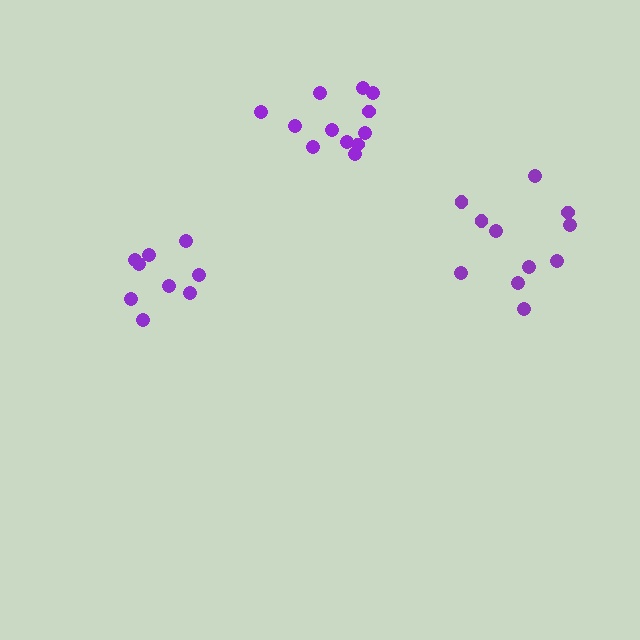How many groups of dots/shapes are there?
There are 3 groups.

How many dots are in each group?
Group 1: 11 dots, Group 2: 9 dots, Group 3: 12 dots (32 total).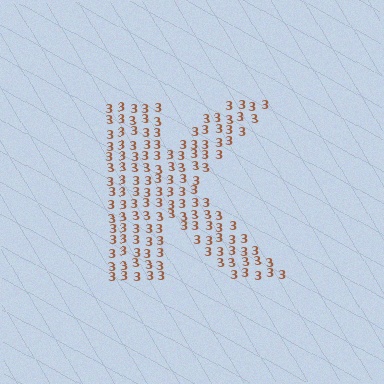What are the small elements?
The small elements are digit 3's.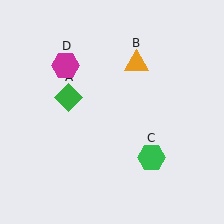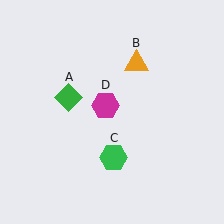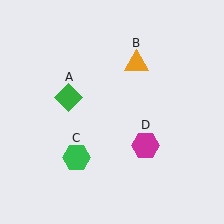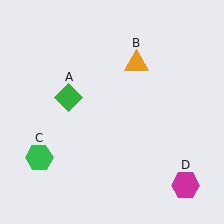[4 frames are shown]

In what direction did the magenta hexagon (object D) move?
The magenta hexagon (object D) moved down and to the right.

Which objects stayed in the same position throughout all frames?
Green diamond (object A) and orange triangle (object B) remained stationary.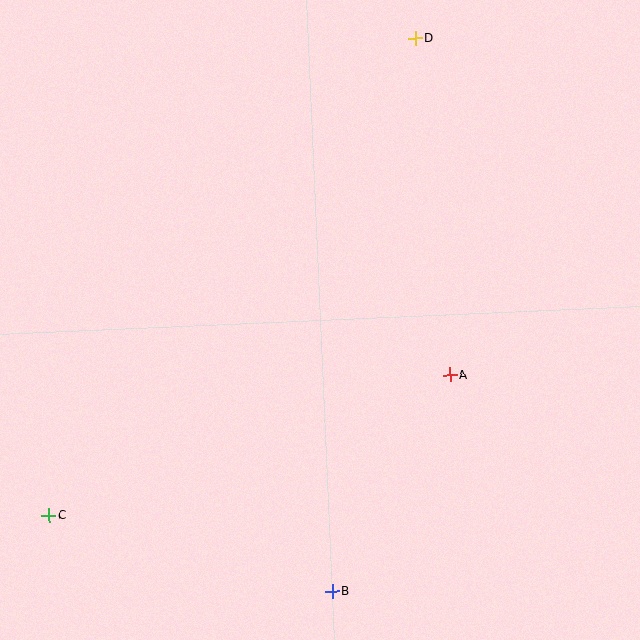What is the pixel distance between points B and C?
The distance between B and C is 293 pixels.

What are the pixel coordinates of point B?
Point B is at (332, 592).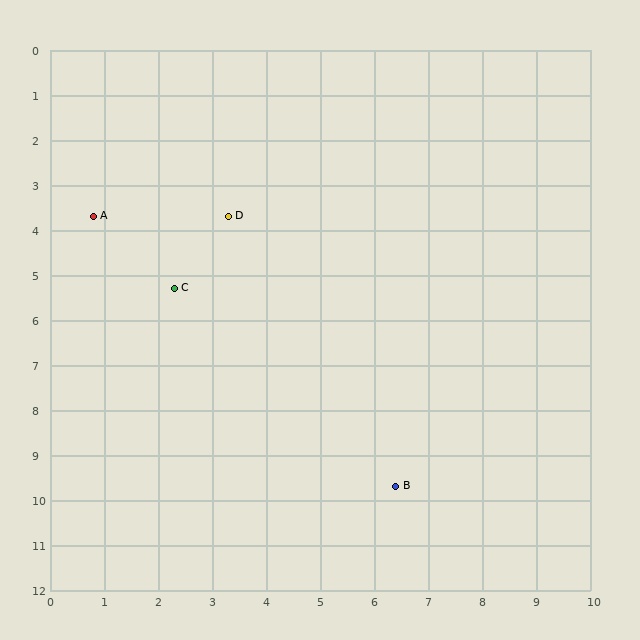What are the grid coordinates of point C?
Point C is at approximately (2.3, 5.3).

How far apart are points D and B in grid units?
Points D and B are about 6.8 grid units apart.